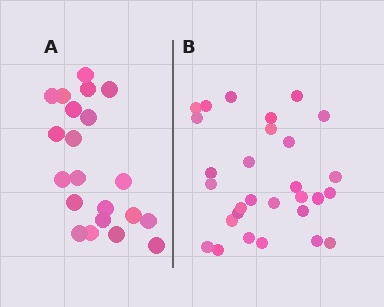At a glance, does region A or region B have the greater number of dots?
Region B (the right region) has more dots.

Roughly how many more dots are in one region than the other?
Region B has roughly 8 or so more dots than region A.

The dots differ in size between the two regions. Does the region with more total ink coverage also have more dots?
No. Region A has more total ink coverage because its dots are larger, but region B actually contains more individual dots. Total area can be misleading — the number of items is what matters here.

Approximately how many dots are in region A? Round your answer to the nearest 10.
About 20 dots. (The exact count is 21, which rounds to 20.)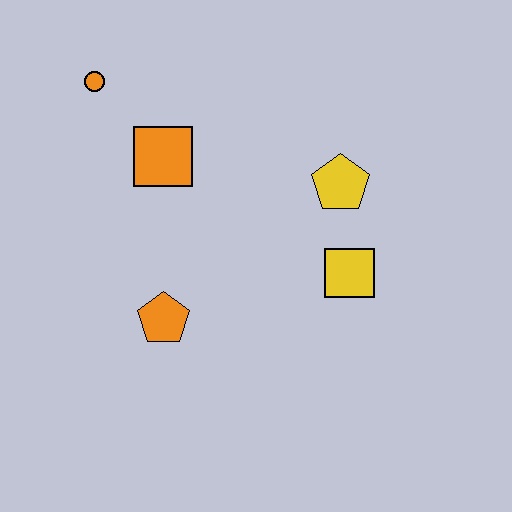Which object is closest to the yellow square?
The yellow pentagon is closest to the yellow square.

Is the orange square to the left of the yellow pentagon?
Yes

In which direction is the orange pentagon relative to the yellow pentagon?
The orange pentagon is to the left of the yellow pentagon.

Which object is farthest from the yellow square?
The orange circle is farthest from the yellow square.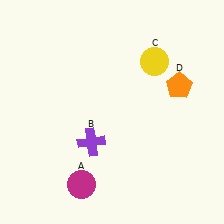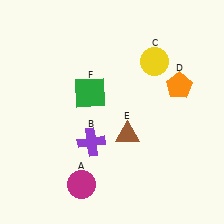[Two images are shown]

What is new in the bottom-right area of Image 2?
A brown triangle (E) was added in the bottom-right area of Image 2.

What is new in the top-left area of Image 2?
A green square (F) was added in the top-left area of Image 2.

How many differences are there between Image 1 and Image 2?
There are 2 differences between the two images.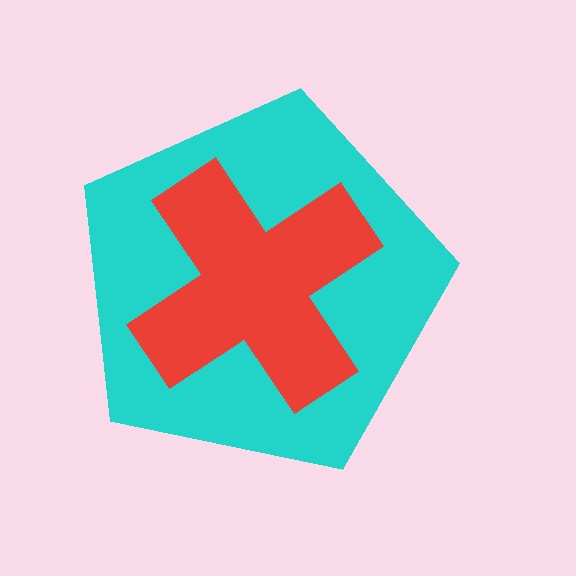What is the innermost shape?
The red cross.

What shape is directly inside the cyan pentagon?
The red cross.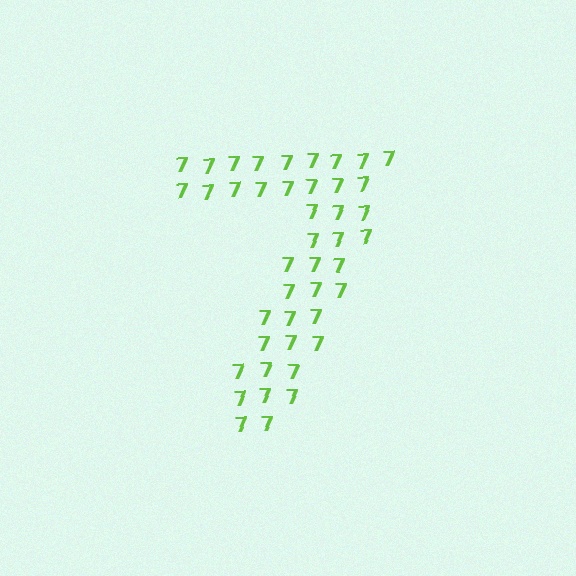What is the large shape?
The large shape is the digit 7.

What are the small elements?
The small elements are digit 7's.